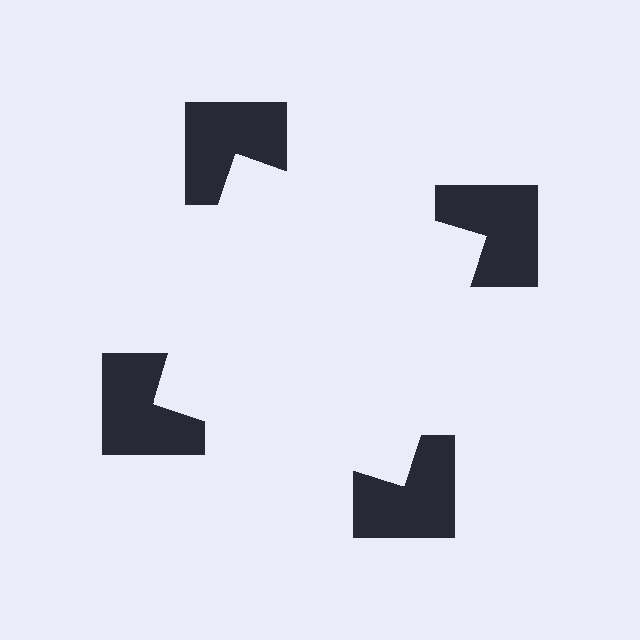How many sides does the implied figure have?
4 sides.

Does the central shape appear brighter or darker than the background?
It typically appears slightly brighter than the background, even though no actual brightness change is drawn.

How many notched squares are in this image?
There are 4 — one at each vertex of the illusory square.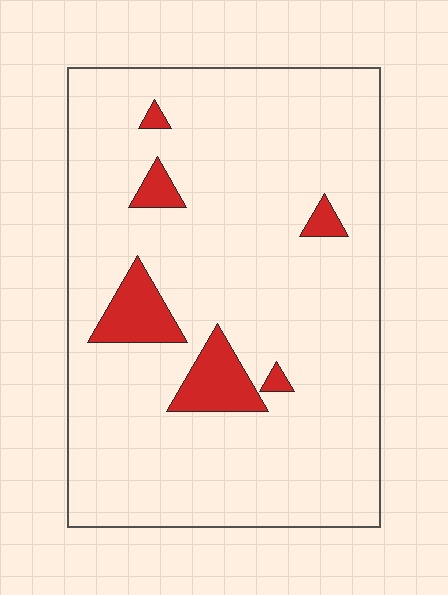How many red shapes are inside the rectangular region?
6.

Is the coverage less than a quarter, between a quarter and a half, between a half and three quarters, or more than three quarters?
Less than a quarter.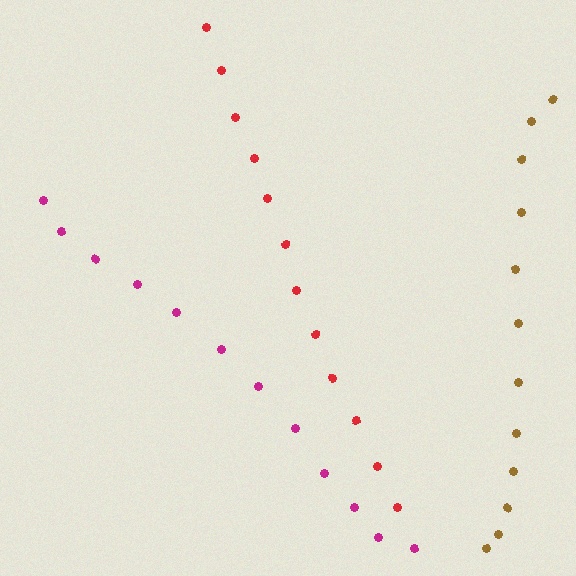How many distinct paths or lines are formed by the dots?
There are 3 distinct paths.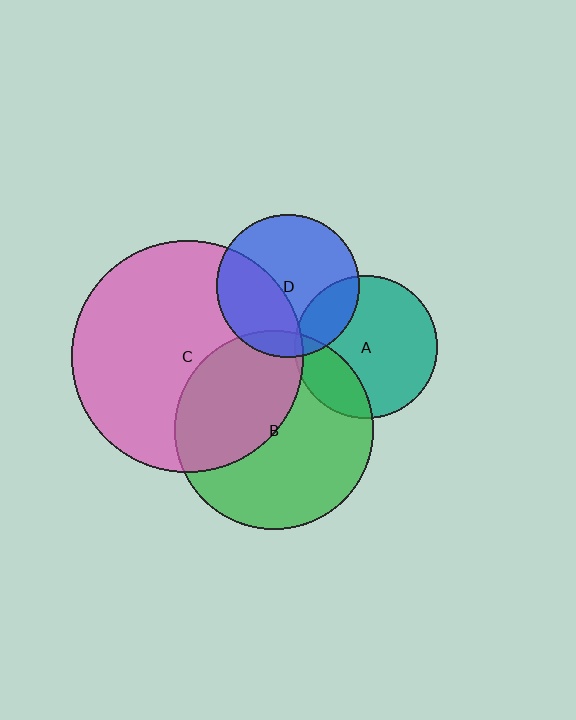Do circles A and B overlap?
Yes.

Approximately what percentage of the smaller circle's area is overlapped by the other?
Approximately 25%.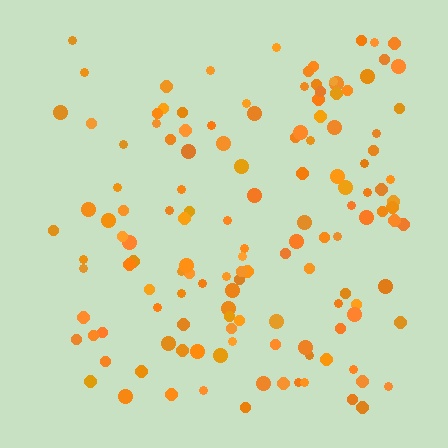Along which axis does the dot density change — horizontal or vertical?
Horizontal.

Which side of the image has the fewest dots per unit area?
The left.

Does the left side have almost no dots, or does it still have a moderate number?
Still a moderate number, just noticeably fewer than the right.